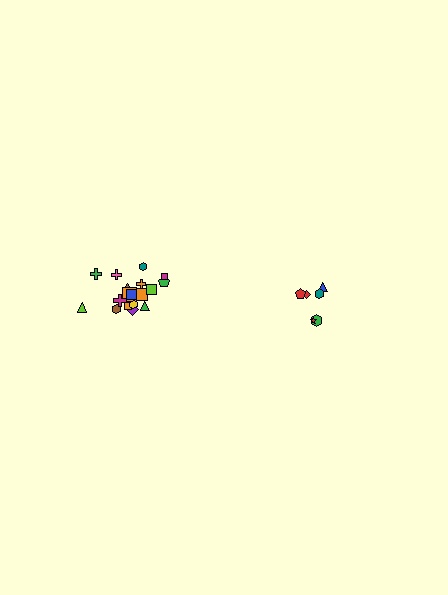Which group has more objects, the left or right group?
The left group.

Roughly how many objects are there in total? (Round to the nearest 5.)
Roughly 25 objects in total.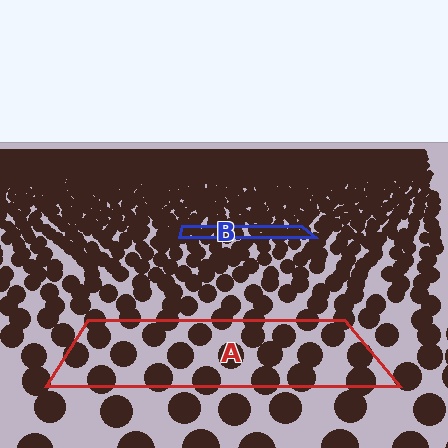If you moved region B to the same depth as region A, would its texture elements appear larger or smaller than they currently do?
They would appear larger. At a closer depth, the same texture elements are projected at a bigger on-screen size.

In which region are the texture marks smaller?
The texture marks are smaller in region B, because it is farther away.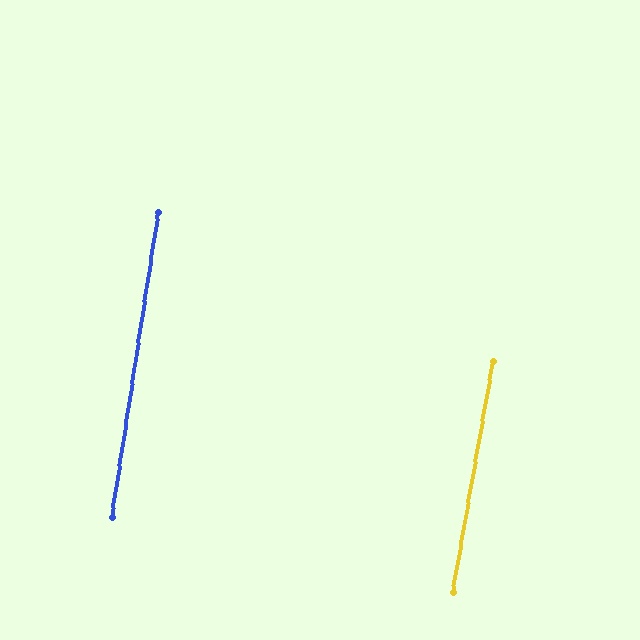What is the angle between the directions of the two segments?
Approximately 1 degree.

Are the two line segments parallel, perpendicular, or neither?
Parallel — their directions differ by only 1.2°.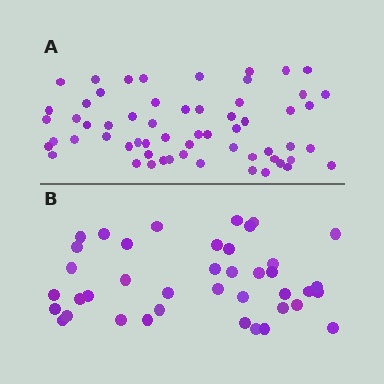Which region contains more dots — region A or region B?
Region A (the top region) has more dots.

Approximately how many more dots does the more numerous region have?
Region A has approximately 20 more dots than region B.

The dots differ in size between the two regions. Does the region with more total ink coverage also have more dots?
No. Region B has more total ink coverage because its dots are larger, but region A actually contains more individual dots. Total area can be misleading — the number of items is what matters here.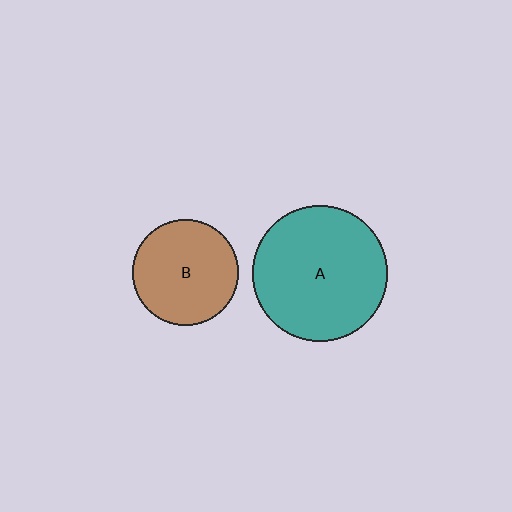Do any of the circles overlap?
No, none of the circles overlap.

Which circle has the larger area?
Circle A (teal).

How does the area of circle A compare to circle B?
Approximately 1.6 times.